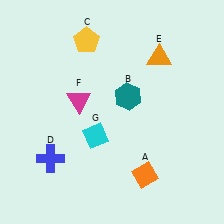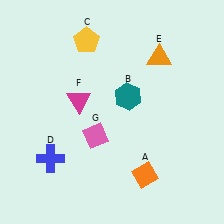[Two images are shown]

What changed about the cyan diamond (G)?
In Image 1, G is cyan. In Image 2, it changed to pink.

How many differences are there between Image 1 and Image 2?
There is 1 difference between the two images.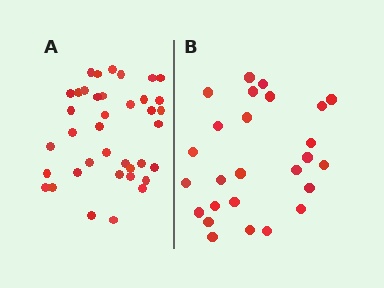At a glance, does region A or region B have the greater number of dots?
Region A (the left region) has more dots.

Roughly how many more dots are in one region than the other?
Region A has roughly 12 or so more dots than region B.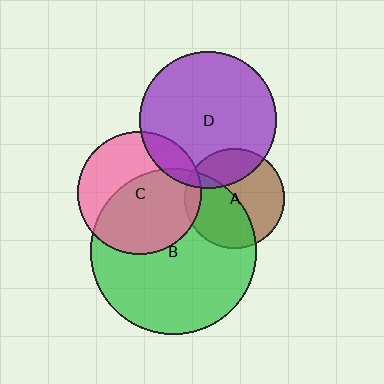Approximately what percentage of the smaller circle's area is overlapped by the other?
Approximately 45%.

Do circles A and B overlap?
Yes.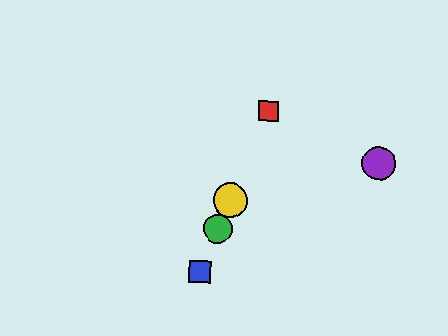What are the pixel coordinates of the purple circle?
The purple circle is at (379, 164).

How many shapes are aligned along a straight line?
4 shapes (the red square, the blue square, the green circle, the yellow circle) are aligned along a straight line.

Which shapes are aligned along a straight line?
The red square, the blue square, the green circle, the yellow circle are aligned along a straight line.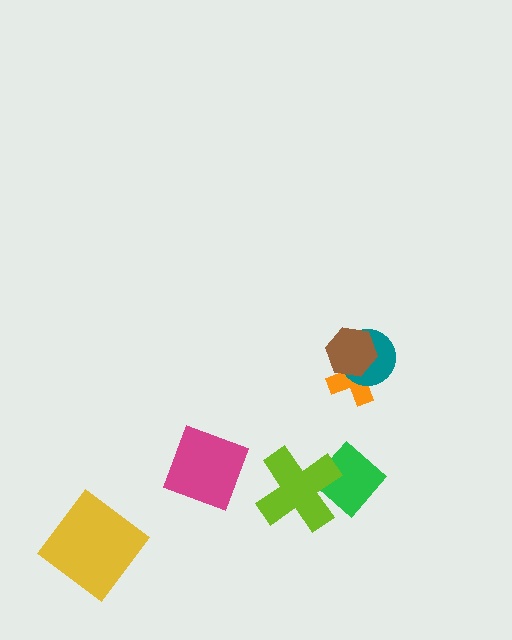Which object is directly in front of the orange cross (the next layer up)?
The teal circle is directly in front of the orange cross.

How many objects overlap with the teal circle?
2 objects overlap with the teal circle.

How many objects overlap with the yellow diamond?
0 objects overlap with the yellow diamond.